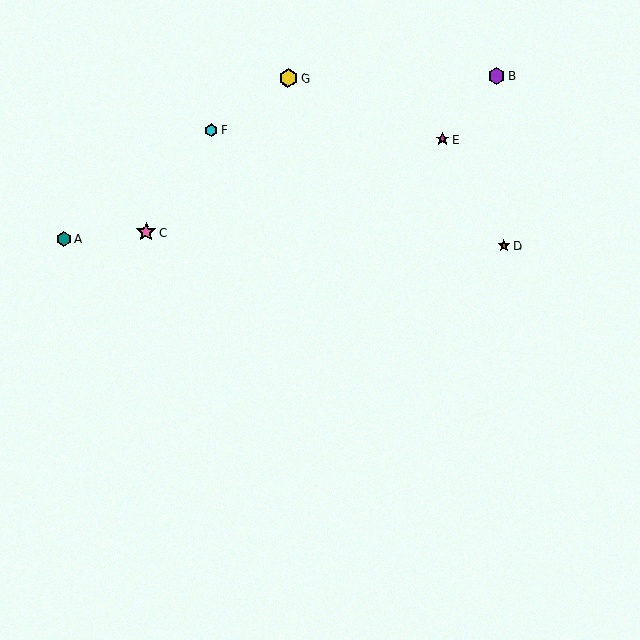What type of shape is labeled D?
Shape D is a brown star.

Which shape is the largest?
The pink star (labeled C) is the largest.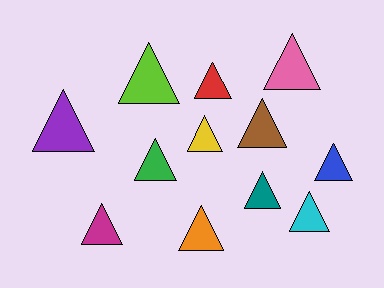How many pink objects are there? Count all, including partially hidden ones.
There is 1 pink object.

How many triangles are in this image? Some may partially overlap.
There are 12 triangles.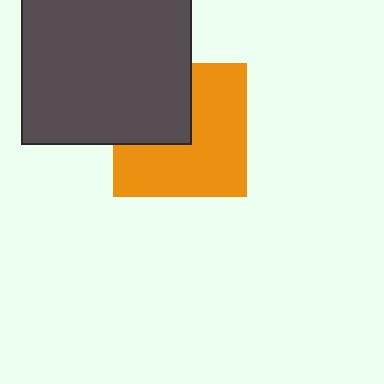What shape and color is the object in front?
The object in front is a dark gray square.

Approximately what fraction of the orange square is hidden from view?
Roughly 36% of the orange square is hidden behind the dark gray square.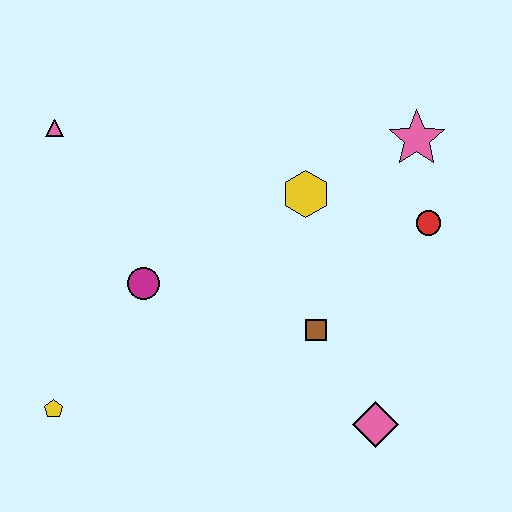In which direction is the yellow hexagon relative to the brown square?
The yellow hexagon is above the brown square.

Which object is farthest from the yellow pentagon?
The pink star is farthest from the yellow pentagon.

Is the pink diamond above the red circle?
No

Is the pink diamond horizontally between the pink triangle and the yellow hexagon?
No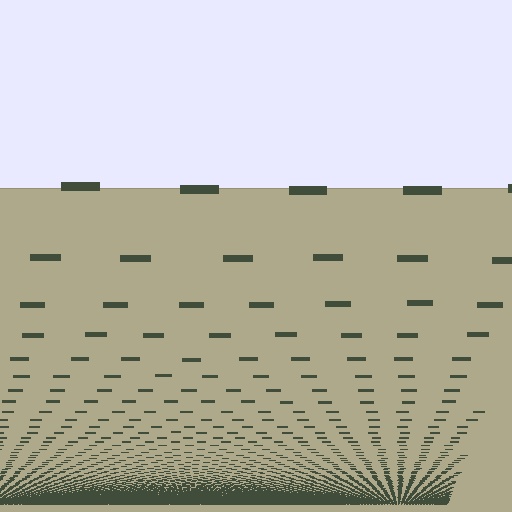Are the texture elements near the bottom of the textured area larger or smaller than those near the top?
Smaller. The gradient is inverted — elements near the bottom are smaller and denser.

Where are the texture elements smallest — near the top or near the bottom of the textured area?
Near the bottom.